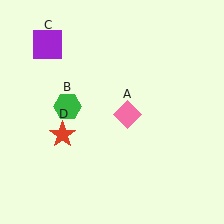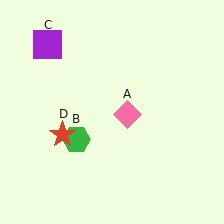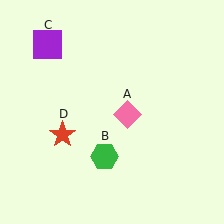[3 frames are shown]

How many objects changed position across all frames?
1 object changed position: green hexagon (object B).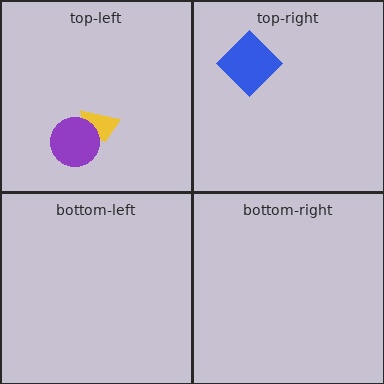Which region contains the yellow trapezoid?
The top-left region.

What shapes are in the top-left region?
The yellow trapezoid, the purple circle.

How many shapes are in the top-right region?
1.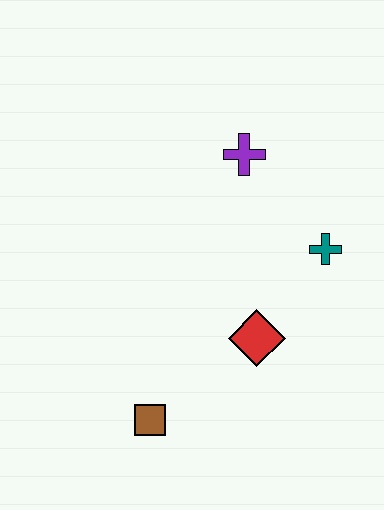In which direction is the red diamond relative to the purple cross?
The red diamond is below the purple cross.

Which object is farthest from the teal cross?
The brown square is farthest from the teal cross.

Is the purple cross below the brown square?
No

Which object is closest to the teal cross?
The red diamond is closest to the teal cross.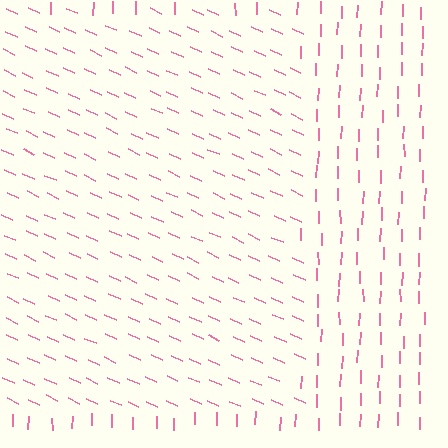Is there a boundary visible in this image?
Yes, there is a texture boundary formed by a change in line orientation.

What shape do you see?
I see a rectangle.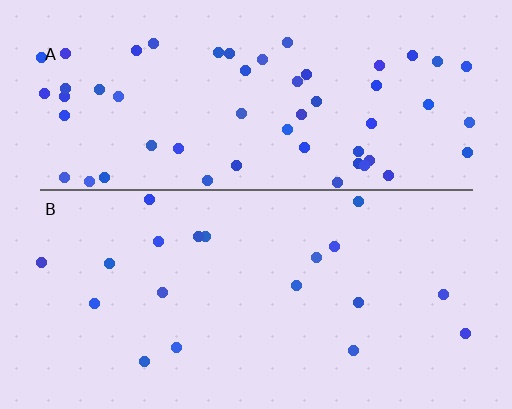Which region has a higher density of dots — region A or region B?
A (the top).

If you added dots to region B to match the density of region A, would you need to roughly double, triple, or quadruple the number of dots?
Approximately triple.